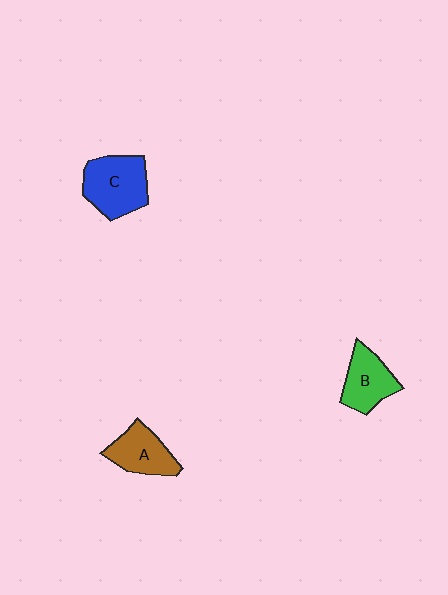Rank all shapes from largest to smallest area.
From largest to smallest: C (blue), A (brown), B (green).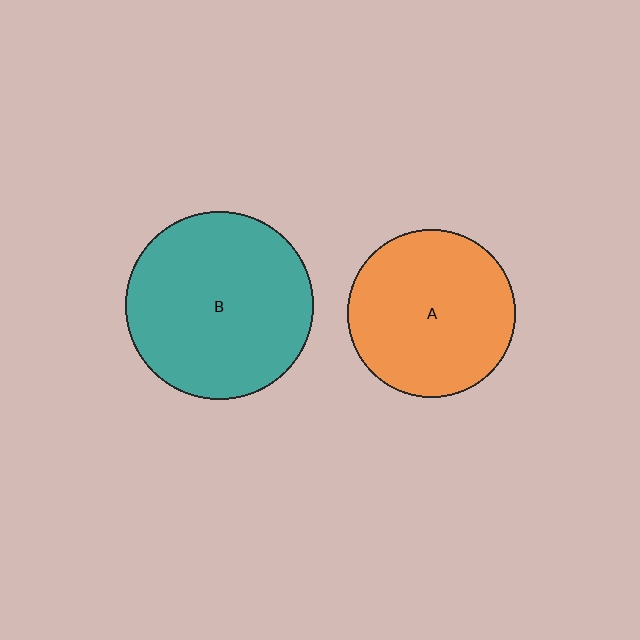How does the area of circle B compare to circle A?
Approximately 1.3 times.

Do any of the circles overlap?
No, none of the circles overlap.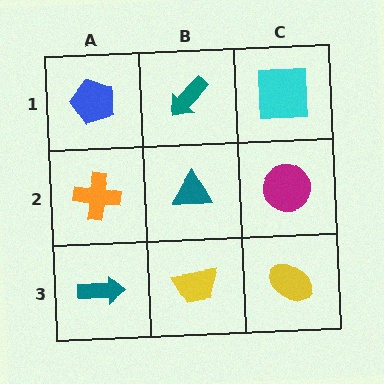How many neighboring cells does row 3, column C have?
2.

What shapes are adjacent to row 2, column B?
A teal arrow (row 1, column B), a yellow trapezoid (row 3, column B), an orange cross (row 2, column A), a magenta circle (row 2, column C).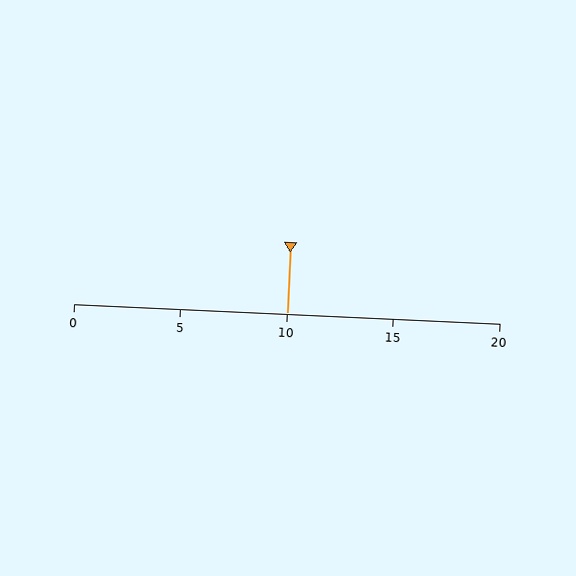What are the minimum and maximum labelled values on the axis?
The axis runs from 0 to 20.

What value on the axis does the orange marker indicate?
The marker indicates approximately 10.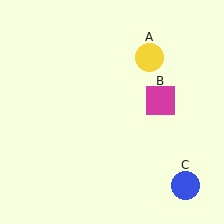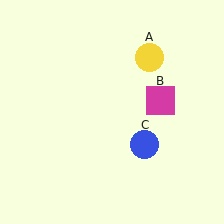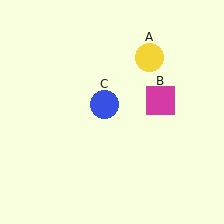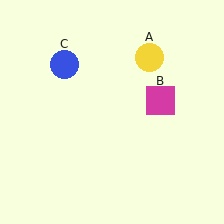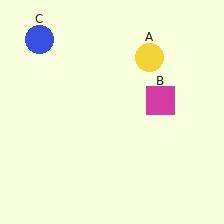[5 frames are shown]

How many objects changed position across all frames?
1 object changed position: blue circle (object C).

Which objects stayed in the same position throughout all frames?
Yellow circle (object A) and magenta square (object B) remained stationary.